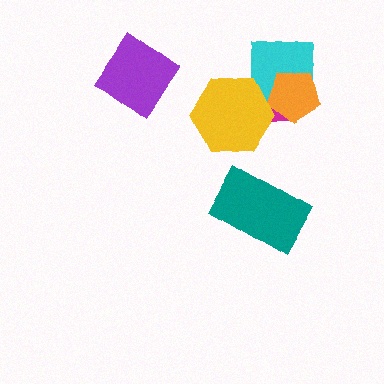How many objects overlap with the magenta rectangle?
3 objects overlap with the magenta rectangle.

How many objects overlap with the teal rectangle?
0 objects overlap with the teal rectangle.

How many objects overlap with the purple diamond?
0 objects overlap with the purple diamond.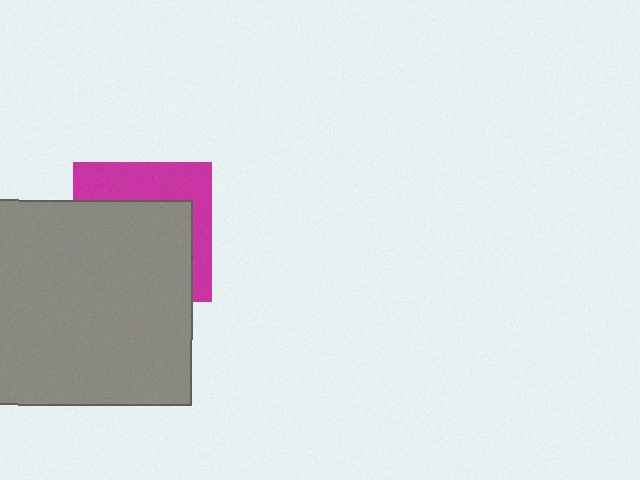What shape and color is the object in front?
The object in front is a gray square.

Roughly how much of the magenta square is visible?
A small part of it is visible (roughly 37%).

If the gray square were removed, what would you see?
You would see the complete magenta square.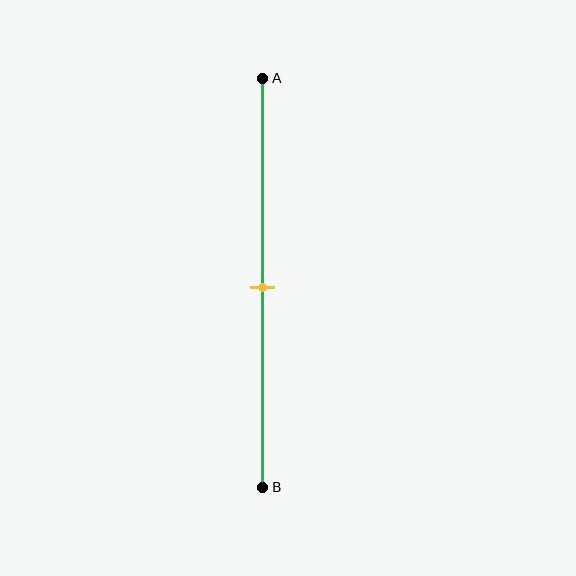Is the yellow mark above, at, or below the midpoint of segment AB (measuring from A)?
The yellow mark is approximately at the midpoint of segment AB.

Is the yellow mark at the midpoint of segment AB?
Yes, the mark is approximately at the midpoint.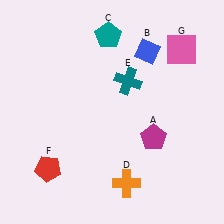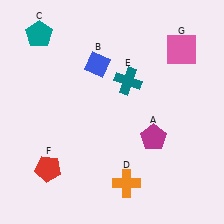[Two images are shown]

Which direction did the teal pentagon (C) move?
The teal pentagon (C) moved left.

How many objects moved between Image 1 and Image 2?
2 objects moved between the two images.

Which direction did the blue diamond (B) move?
The blue diamond (B) moved left.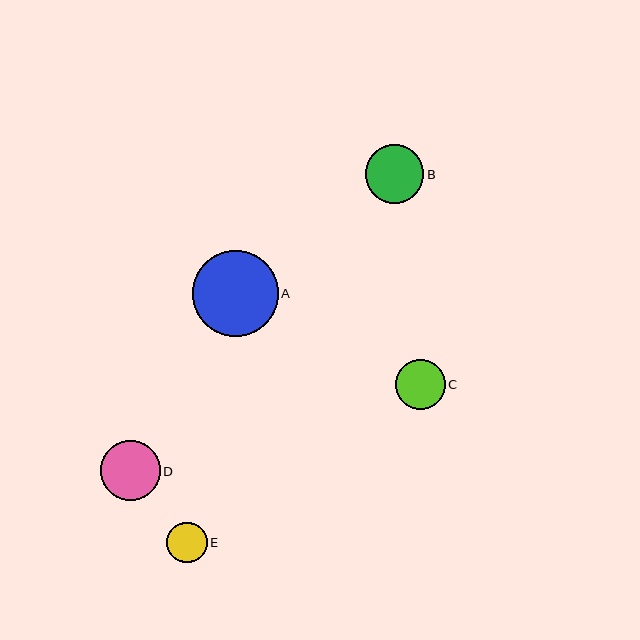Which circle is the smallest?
Circle E is the smallest with a size of approximately 41 pixels.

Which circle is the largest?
Circle A is the largest with a size of approximately 86 pixels.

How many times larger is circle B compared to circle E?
Circle B is approximately 1.4 times the size of circle E.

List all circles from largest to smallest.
From largest to smallest: A, D, B, C, E.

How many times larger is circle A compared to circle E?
Circle A is approximately 2.1 times the size of circle E.